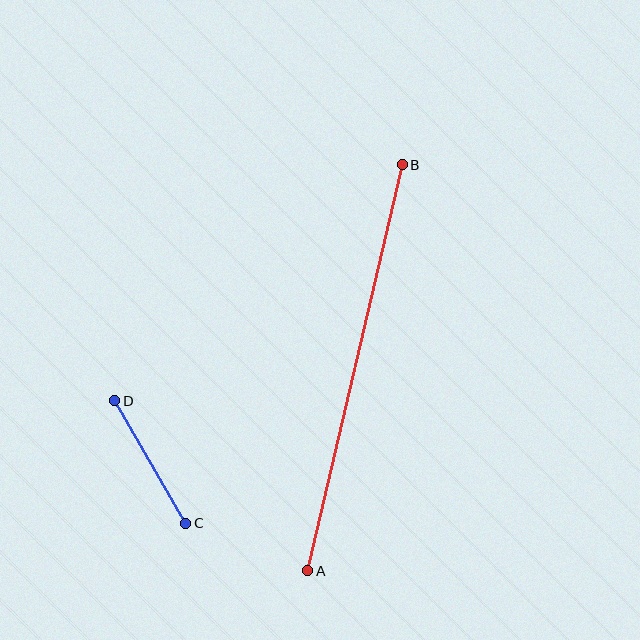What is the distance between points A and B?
The distance is approximately 417 pixels.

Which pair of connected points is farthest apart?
Points A and B are farthest apart.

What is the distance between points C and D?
The distance is approximately 141 pixels.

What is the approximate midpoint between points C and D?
The midpoint is at approximately (150, 462) pixels.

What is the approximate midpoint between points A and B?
The midpoint is at approximately (355, 368) pixels.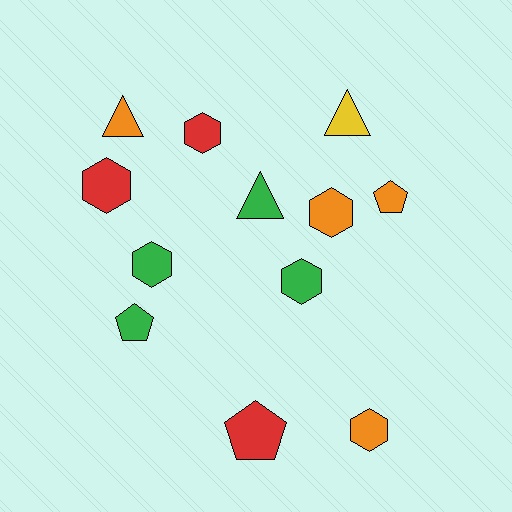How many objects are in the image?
There are 12 objects.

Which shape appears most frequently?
Hexagon, with 6 objects.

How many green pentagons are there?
There is 1 green pentagon.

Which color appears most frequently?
Green, with 4 objects.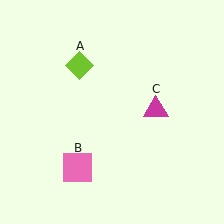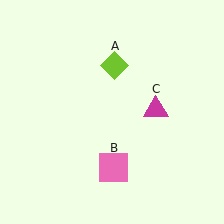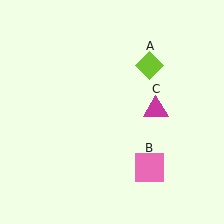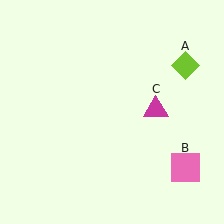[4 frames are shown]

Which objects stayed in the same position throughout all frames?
Magenta triangle (object C) remained stationary.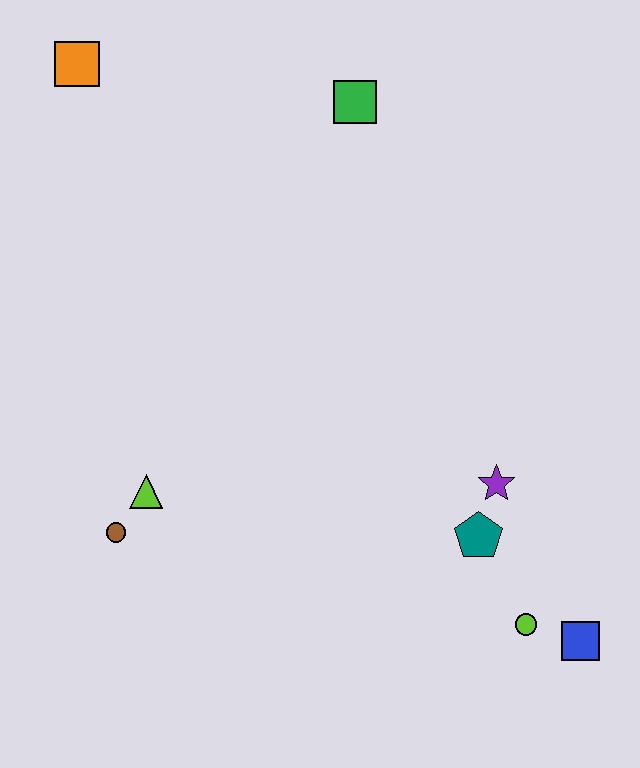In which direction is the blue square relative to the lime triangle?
The blue square is to the right of the lime triangle.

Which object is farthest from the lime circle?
The orange square is farthest from the lime circle.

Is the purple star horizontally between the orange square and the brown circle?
No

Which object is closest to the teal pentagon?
The purple star is closest to the teal pentagon.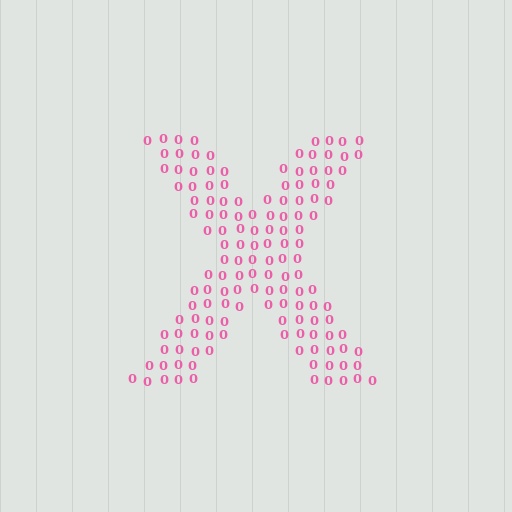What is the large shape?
The large shape is the letter X.